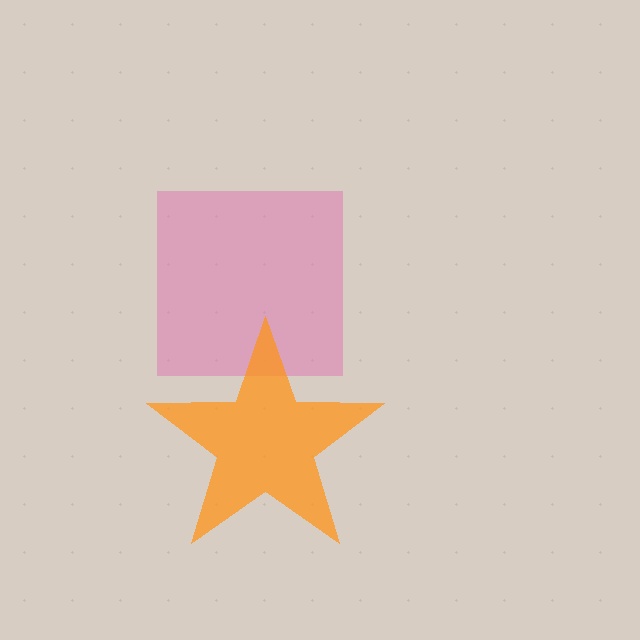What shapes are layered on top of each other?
The layered shapes are: a pink square, an orange star.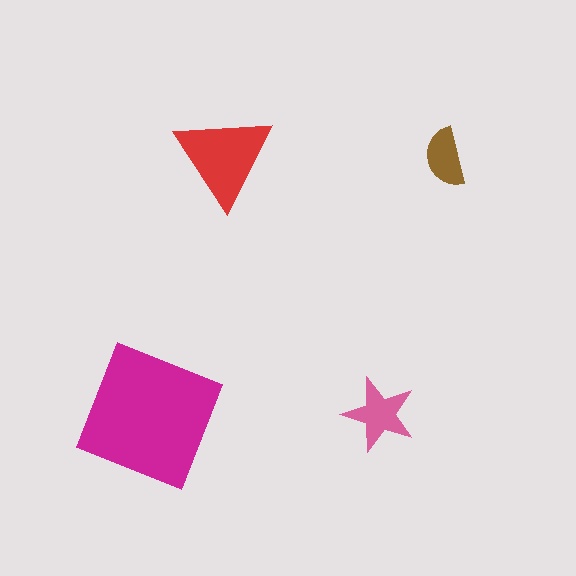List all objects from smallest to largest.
The brown semicircle, the pink star, the red triangle, the magenta square.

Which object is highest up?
The red triangle is topmost.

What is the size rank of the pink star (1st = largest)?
3rd.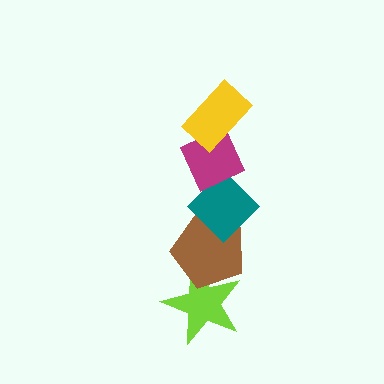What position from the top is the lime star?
The lime star is 5th from the top.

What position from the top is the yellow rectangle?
The yellow rectangle is 1st from the top.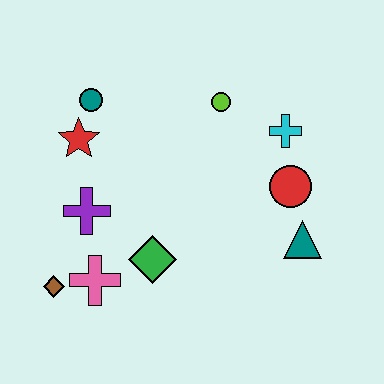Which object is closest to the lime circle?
The cyan cross is closest to the lime circle.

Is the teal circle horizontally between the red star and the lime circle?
Yes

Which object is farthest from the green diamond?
The cyan cross is farthest from the green diamond.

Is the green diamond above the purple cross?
No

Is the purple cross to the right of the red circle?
No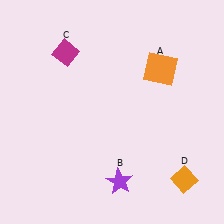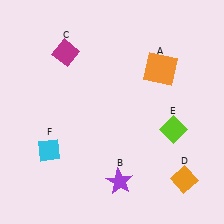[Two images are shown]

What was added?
A lime diamond (E), a cyan diamond (F) were added in Image 2.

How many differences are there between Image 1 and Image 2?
There are 2 differences between the two images.